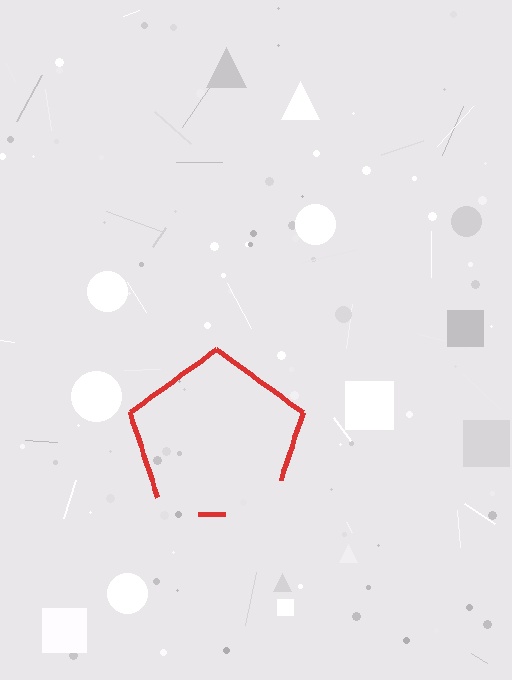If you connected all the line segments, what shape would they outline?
They would outline a pentagon.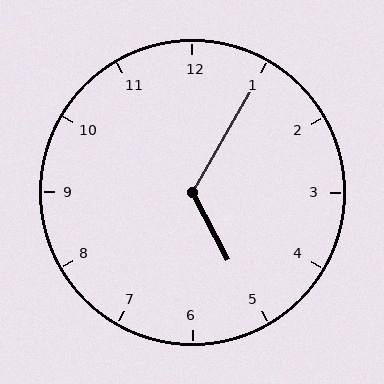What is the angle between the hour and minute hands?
Approximately 122 degrees.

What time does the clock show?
5:05.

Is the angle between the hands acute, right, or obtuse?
It is obtuse.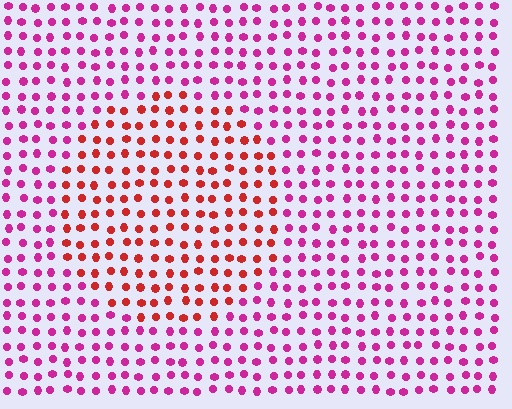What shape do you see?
I see a circle.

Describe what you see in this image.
The image is filled with small magenta elements in a uniform arrangement. A circle-shaped region is visible where the elements are tinted to a slightly different hue, forming a subtle color boundary.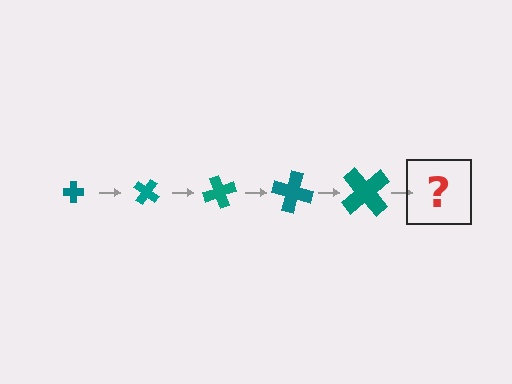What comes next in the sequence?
The next element should be a cross, larger than the previous one and rotated 175 degrees from the start.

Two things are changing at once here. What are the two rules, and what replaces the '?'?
The two rules are that the cross grows larger each step and it rotates 35 degrees each step. The '?' should be a cross, larger than the previous one and rotated 175 degrees from the start.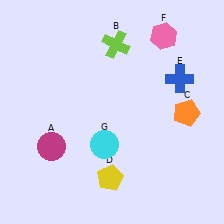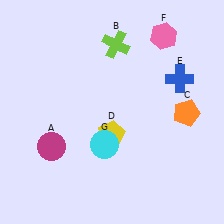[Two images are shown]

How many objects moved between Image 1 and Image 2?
1 object moved between the two images.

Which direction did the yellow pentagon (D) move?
The yellow pentagon (D) moved up.